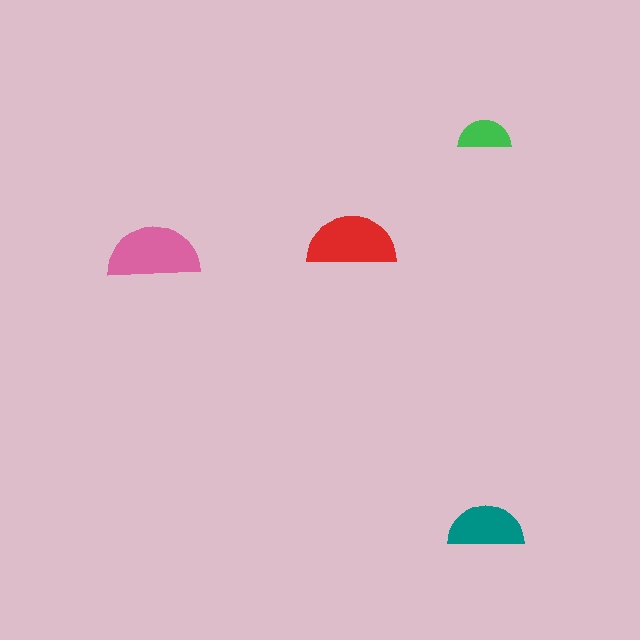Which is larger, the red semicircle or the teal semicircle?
The red one.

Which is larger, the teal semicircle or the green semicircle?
The teal one.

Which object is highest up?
The green semicircle is topmost.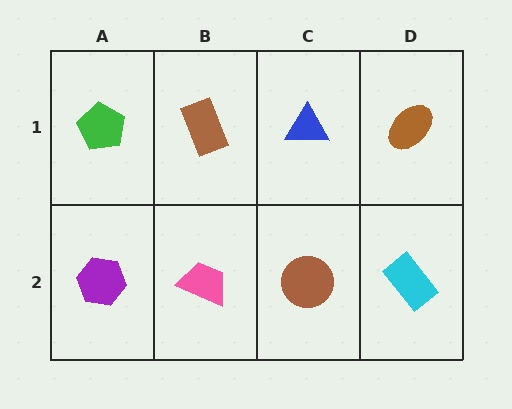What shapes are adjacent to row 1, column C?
A brown circle (row 2, column C), a brown rectangle (row 1, column B), a brown ellipse (row 1, column D).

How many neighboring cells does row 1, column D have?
2.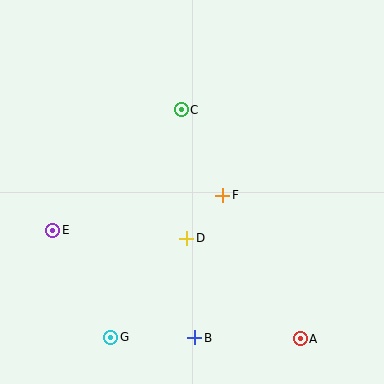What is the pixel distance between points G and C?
The distance between G and C is 238 pixels.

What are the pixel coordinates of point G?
Point G is at (111, 337).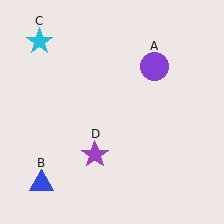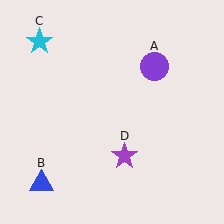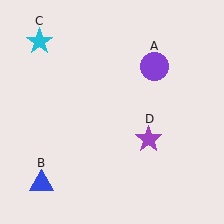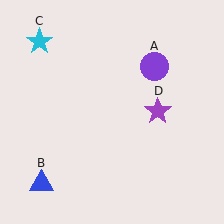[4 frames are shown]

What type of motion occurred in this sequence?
The purple star (object D) rotated counterclockwise around the center of the scene.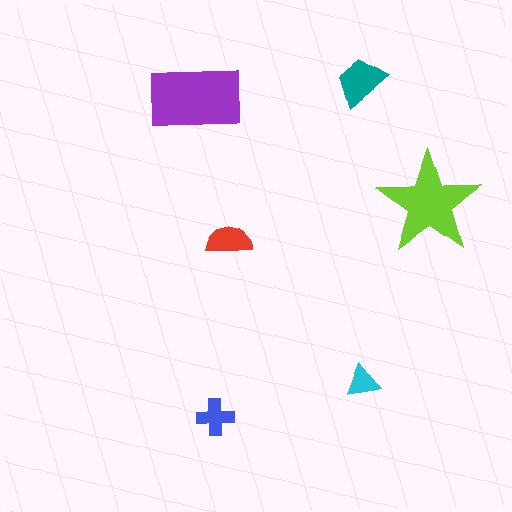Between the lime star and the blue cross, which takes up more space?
The lime star.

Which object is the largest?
The purple rectangle.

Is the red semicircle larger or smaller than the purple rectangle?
Smaller.